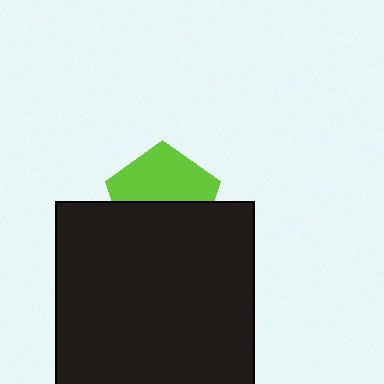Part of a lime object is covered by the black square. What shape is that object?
It is a pentagon.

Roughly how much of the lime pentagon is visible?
About half of it is visible (roughly 52%).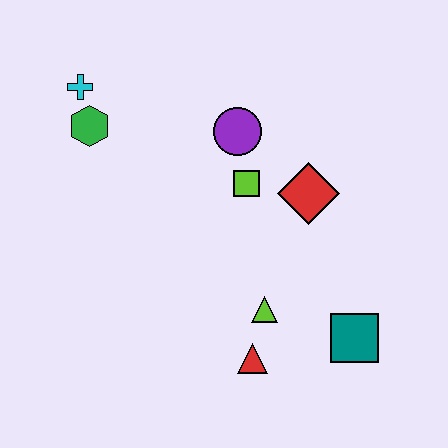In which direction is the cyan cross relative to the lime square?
The cyan cross is to the left of the lime square.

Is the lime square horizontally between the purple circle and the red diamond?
Yes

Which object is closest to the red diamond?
The lime square is closest to the red diamond.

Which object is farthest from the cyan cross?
The teal square is farthest from the cyan cross.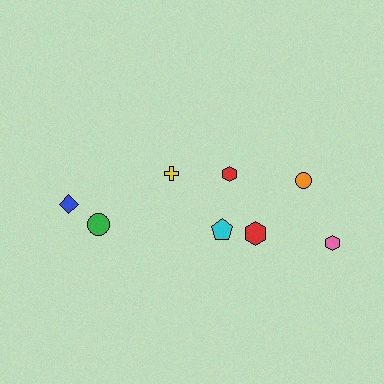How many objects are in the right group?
There are 5 objects.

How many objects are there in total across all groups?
There are 8 objects.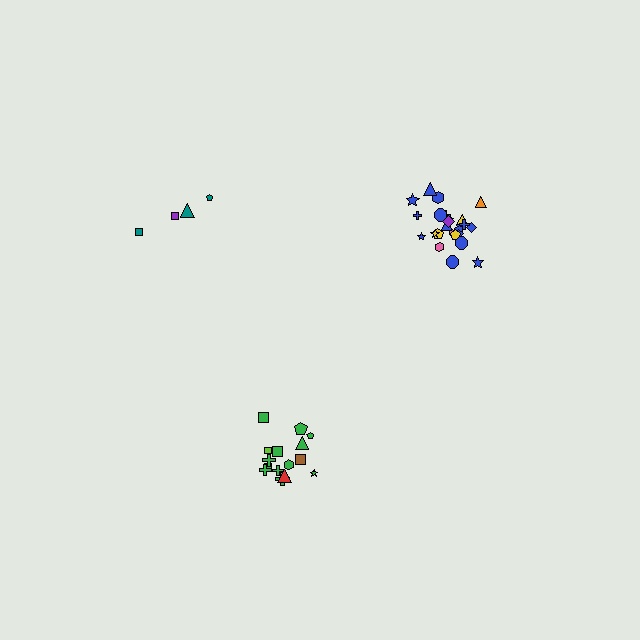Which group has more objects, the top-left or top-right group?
The top-right group.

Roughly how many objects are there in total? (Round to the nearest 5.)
Roughly 45 objects in total.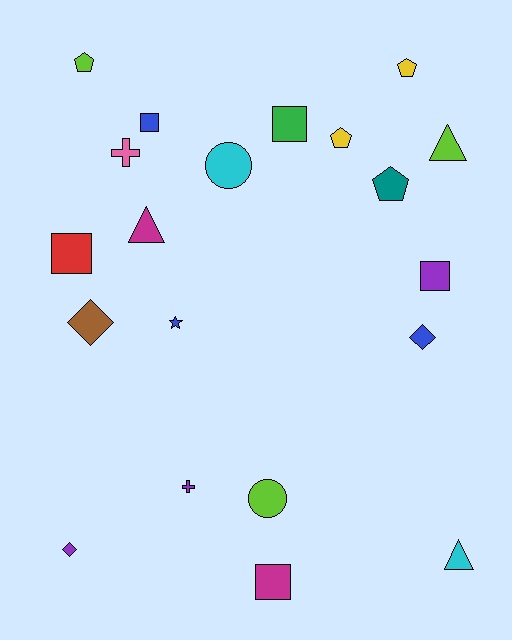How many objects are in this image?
There are 20 objects.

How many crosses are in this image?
There are 2 crosses.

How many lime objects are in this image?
There are 3 lime objects.